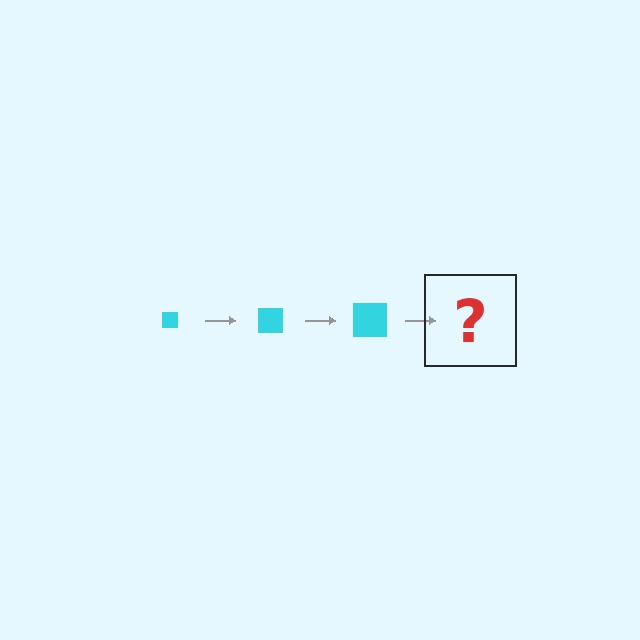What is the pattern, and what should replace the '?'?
The pattern is that the square gets progressively larger each step. The '?' should be a cyan square, larger than the previous one.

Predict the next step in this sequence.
The next step is a cyan square, larger than the previous one.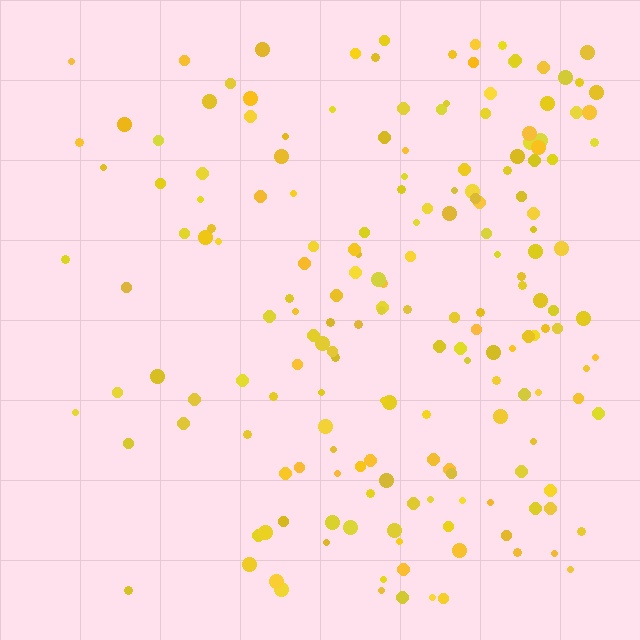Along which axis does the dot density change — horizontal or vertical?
Horizontal.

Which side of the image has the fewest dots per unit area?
The left.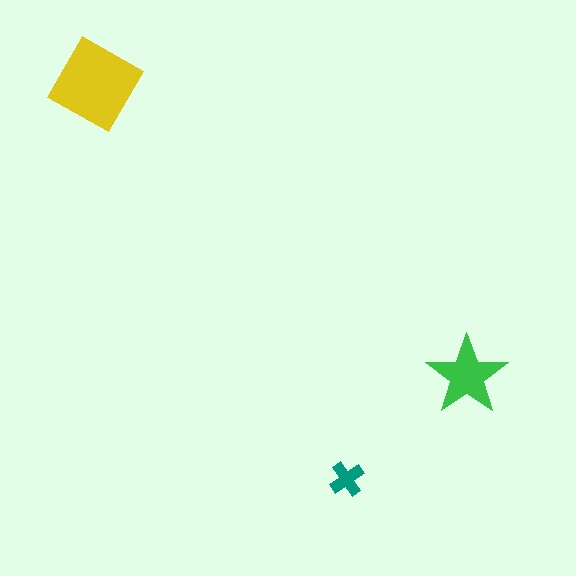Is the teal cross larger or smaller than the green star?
Smaller.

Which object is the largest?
The yellow square.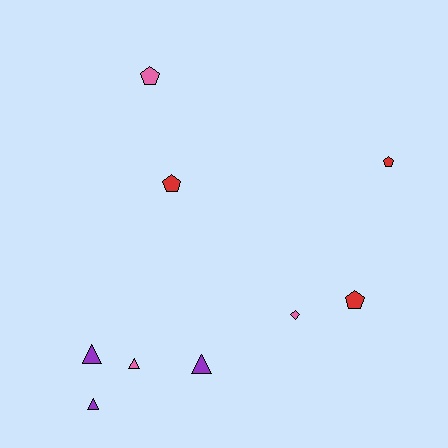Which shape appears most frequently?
Triangle, with 4 objects.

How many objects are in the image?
There are 9 objects.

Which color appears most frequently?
Red, with 3 objects.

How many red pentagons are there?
There are 3 red pentagons.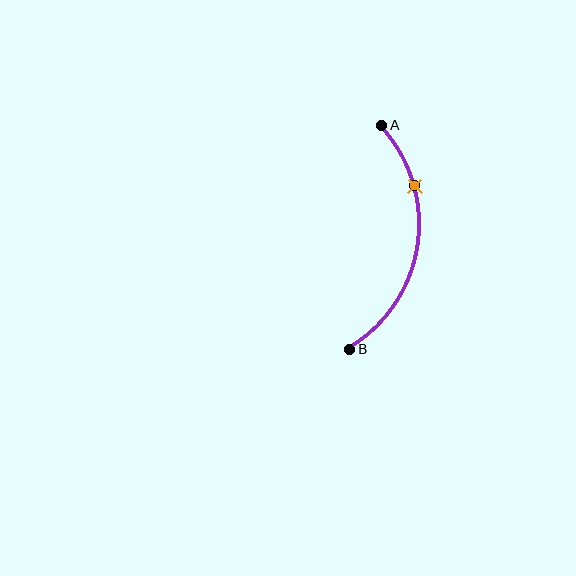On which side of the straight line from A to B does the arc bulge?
The arc bulges to the right of the straight line connecting A and B.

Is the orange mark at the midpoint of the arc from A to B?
No. The orange mark lies on the arc but is closer to endpoint A. The arc midpoint would be at the point on the curve equidistant along the arc from both A and B.